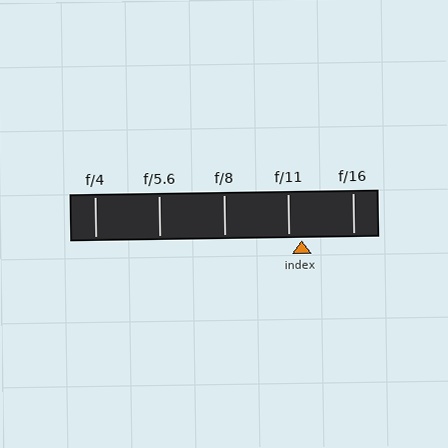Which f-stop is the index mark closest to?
The index mark is closest to f/11.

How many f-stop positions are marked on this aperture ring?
There are 5 f-stop positions marked.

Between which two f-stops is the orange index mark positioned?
The index mark is between f/11 and f/16.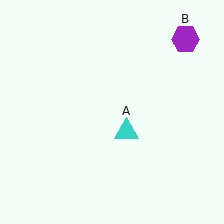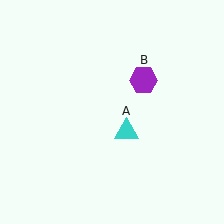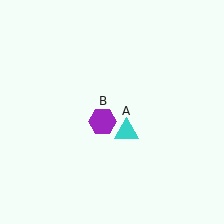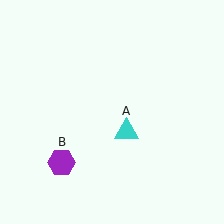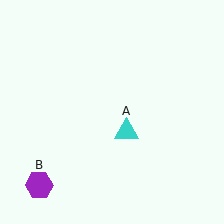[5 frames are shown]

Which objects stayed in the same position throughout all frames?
Cyan triangle (object A) remained stationary.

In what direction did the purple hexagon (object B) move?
The purple hexagon (object B) moved down and to the left.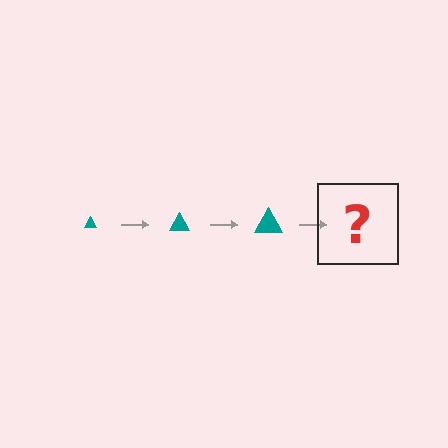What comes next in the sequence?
The next element should be a teal triangle, larger than the previous one.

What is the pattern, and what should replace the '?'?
The pattern is that the triangle gets progressively larger each step. The '?' should be a teal triangle, larger than the previous one.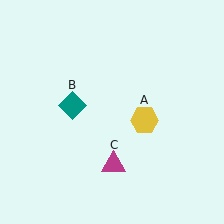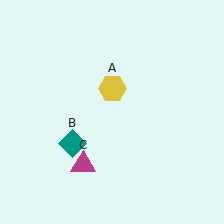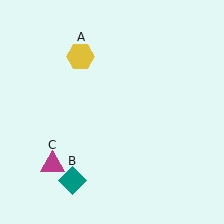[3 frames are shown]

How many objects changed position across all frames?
3 objects changed position: yellow hexagon (object A), teal diamond (object B), magenta triangle (object C).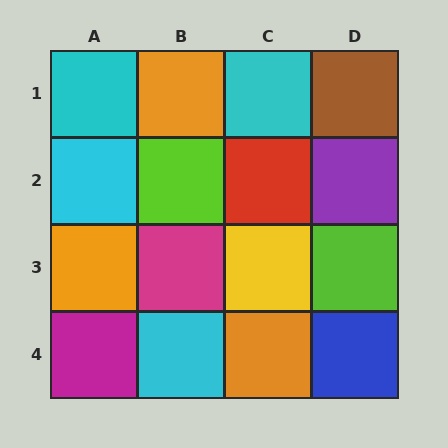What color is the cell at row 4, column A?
Magenta.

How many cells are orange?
3 cells are orange.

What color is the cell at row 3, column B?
Magenta.